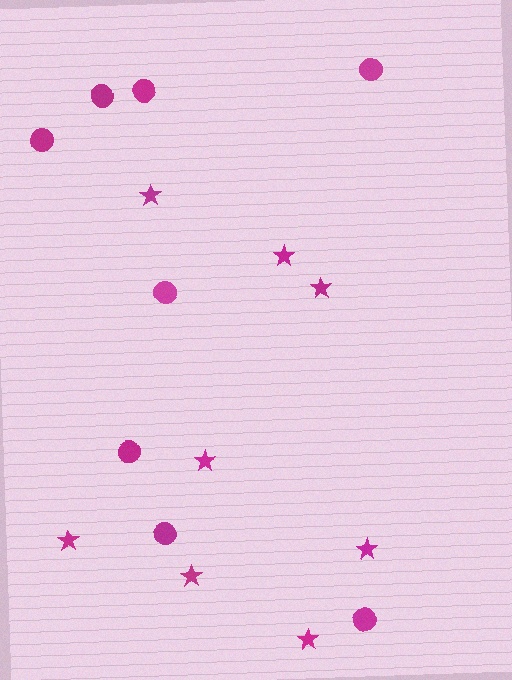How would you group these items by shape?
There are 2 groups: one group of circles (8) and one group of stars (8).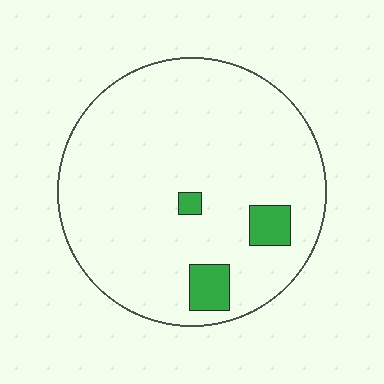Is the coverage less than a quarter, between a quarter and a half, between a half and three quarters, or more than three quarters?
Less than a quarter.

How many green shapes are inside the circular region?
3.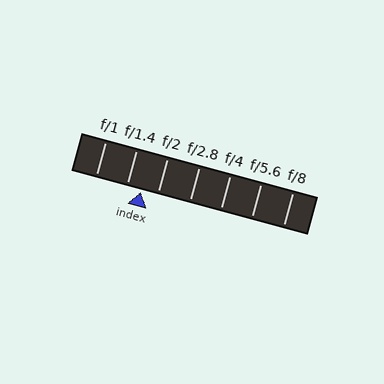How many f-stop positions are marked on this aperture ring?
There are 7 f-stop positions marked.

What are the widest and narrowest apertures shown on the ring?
The widest aperture shown is f/1 and the narrowest is f/8.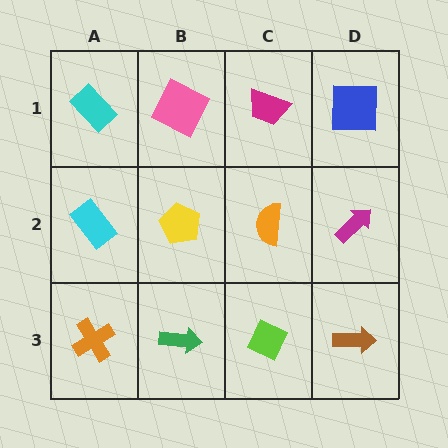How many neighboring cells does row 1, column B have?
3.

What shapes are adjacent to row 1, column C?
An orange semicircle (row 2, column C), a pink square (row 1, column B), a blue square (row 1, column D).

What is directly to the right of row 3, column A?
A green arrow.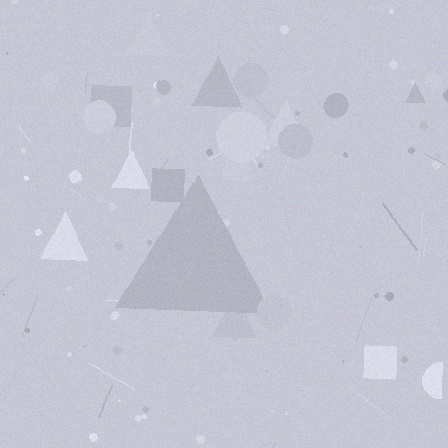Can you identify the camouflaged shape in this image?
The camouflaged shape is a triangle.